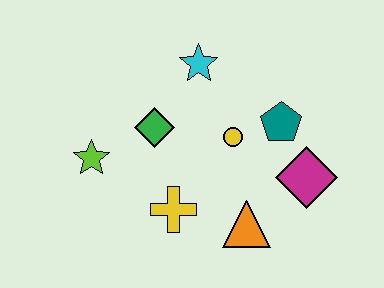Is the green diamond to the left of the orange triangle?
Yes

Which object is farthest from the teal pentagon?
The lime star is farthest from the teal pentagon.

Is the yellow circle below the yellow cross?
No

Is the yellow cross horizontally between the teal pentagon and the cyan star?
No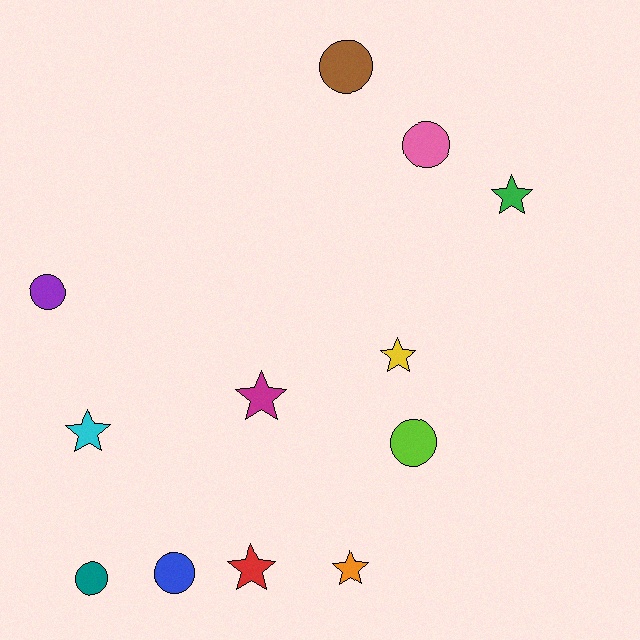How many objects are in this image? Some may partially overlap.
There are 12 objects.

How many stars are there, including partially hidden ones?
There are 6 stars.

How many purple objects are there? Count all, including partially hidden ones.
There is 1 purple object.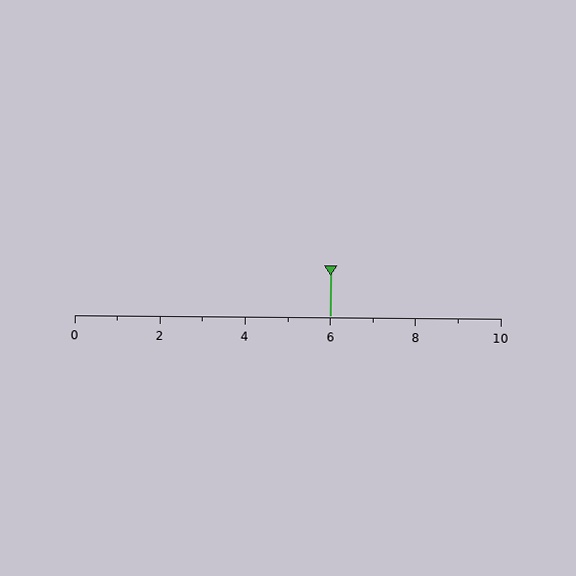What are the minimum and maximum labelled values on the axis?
The axis runs from 0 to 10.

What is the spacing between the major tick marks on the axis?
The major ticks are spaced 2 apart.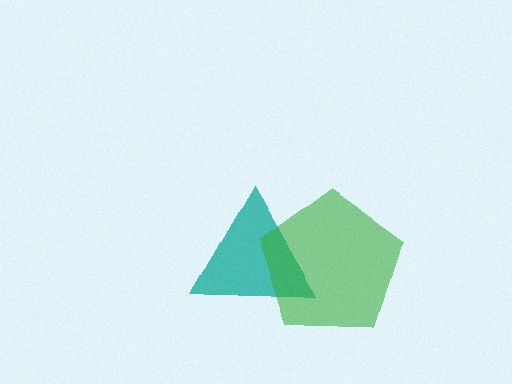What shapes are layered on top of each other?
The layered shapes are: a teal triangle, a green pentagon.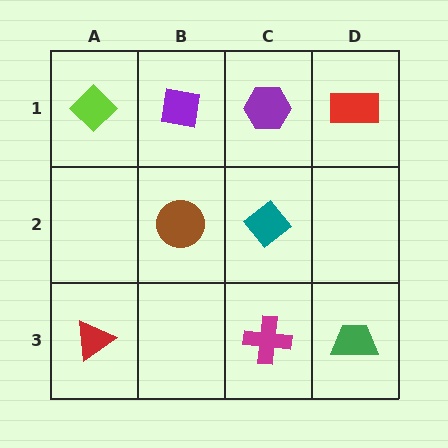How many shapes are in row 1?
4 shapes.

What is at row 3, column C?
A magenta cross.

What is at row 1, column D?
A red rectangle.